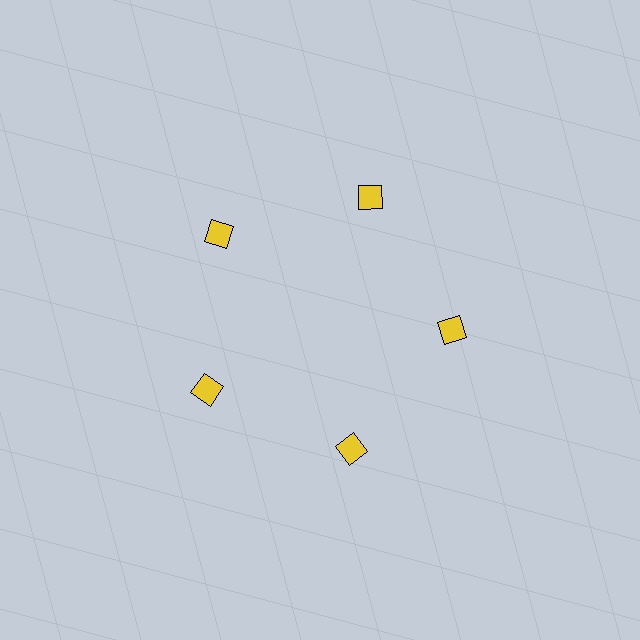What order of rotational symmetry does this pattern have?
This pattern has 5-fold rotational symmetry.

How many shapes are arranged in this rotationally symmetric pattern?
There are 5 shapes, arranged in 5 groups of 1.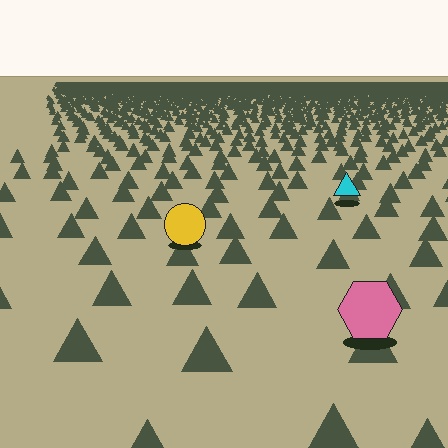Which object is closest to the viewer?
The pink hexagon is closest. The texture marks near it are larger and more spread out.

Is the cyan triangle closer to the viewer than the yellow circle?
No. The yellow circle is closer — you can tell from the texture gradient: the ground texture is coarser near it.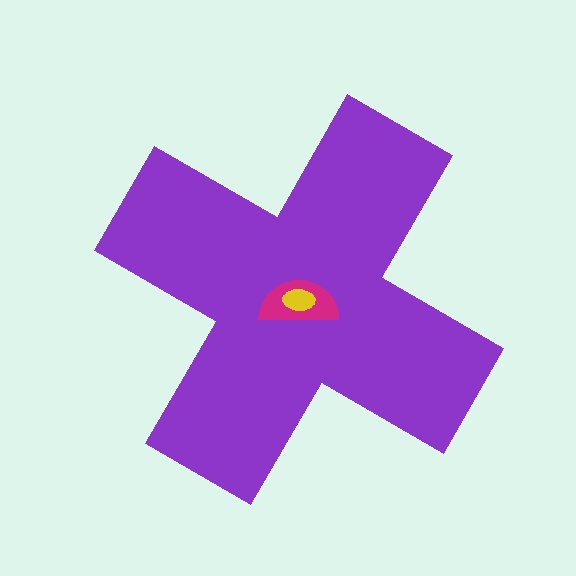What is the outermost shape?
The purple cross.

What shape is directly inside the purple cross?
The magenta semicircle.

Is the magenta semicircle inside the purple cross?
Yes.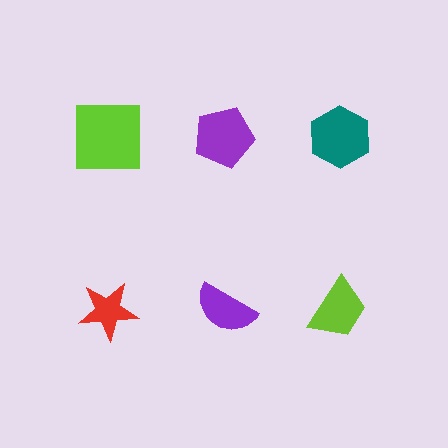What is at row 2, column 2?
A purple semicircle.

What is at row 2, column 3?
A lime trapezoid.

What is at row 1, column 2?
A purple pentagon.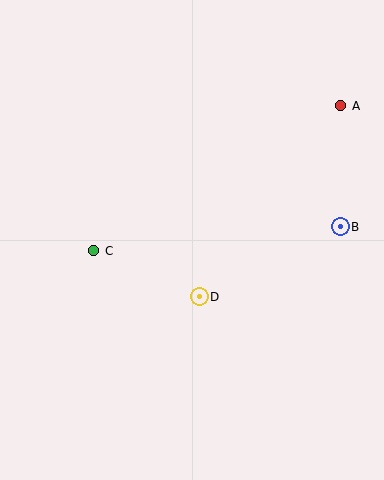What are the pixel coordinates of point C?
Point C is at (94, 251).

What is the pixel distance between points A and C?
The distance between A and C is 286 pixels.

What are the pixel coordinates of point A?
Point A is at (341, 106).